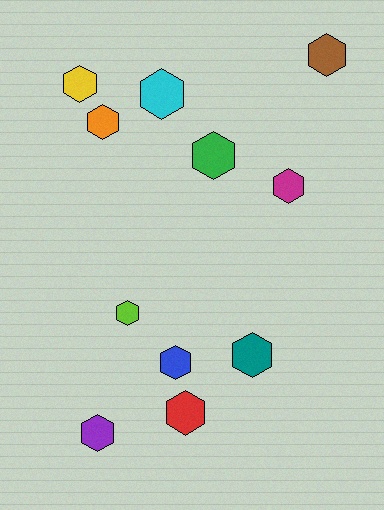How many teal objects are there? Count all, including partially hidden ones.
There is 1 teal object.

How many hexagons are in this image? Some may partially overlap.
There are 11 hexagons.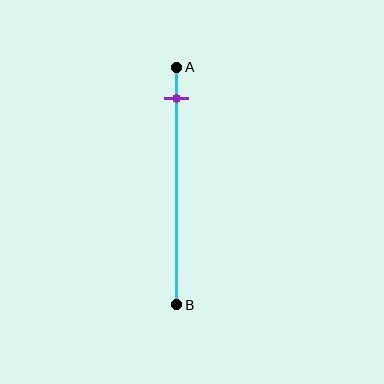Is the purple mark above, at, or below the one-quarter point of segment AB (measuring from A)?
The purple mark is above the one-quarter point of segment AB.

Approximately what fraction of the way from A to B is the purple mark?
The purple mark is approximately 15% of the way from A to B.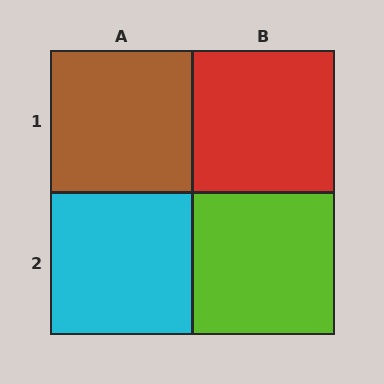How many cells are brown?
1 cell is brown.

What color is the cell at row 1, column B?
Red.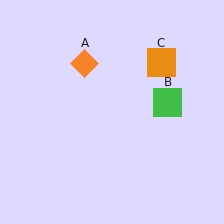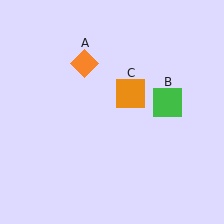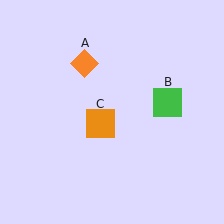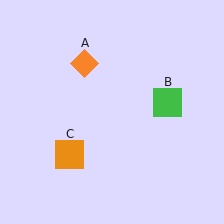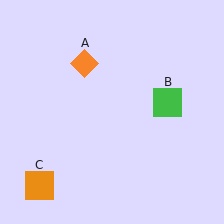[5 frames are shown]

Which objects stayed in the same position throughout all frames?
Orange diamond (object A) and green square (object B) remained stationary.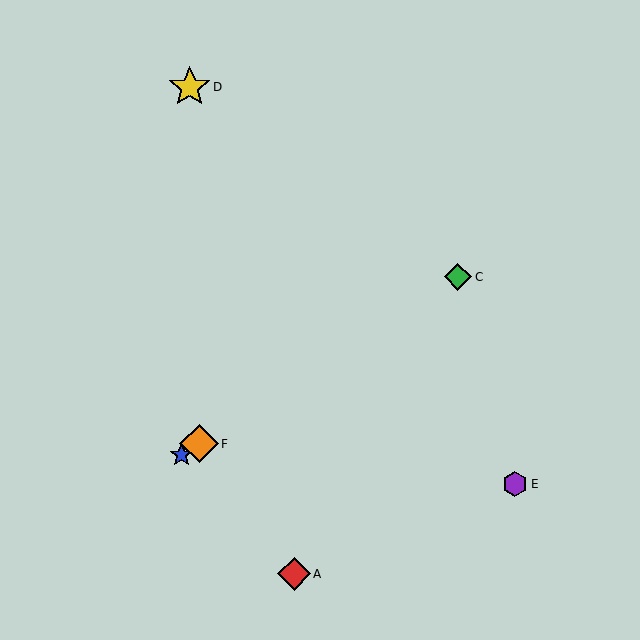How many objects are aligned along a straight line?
3 objects (B, C, F) are aligned along a straight line.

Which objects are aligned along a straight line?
Objects B, C, F are aligned along a straight line.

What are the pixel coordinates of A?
Object A is at (294, 574).